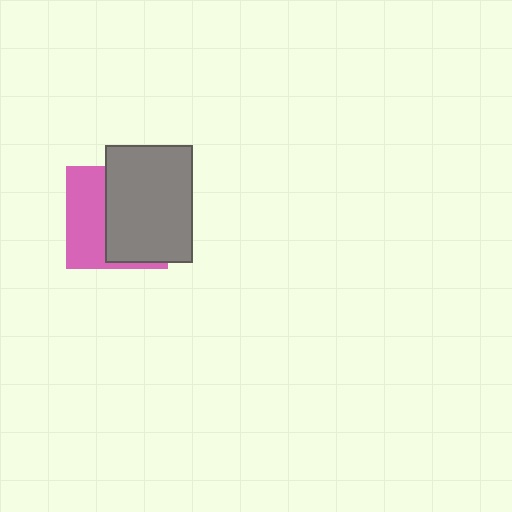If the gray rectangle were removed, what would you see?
You would see the complete pink square.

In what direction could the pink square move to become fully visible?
The pink square could move left. That would shift it out from behind the gray rectangle entirely.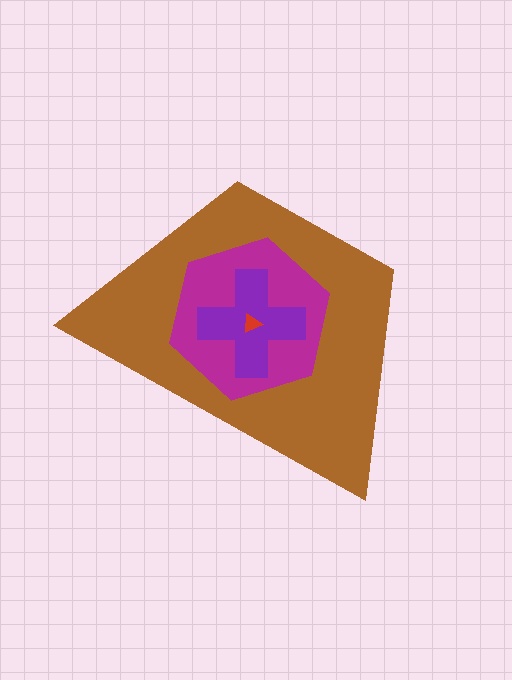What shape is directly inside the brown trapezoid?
The magenta hexagon.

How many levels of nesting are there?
4.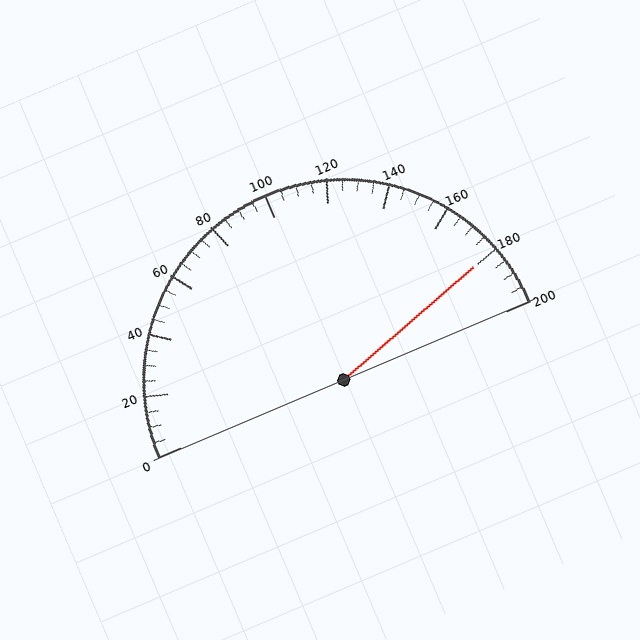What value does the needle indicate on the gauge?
The needle indicates approximately 180.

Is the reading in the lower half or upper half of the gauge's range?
The reading is in the upper half of the range (0 to 200).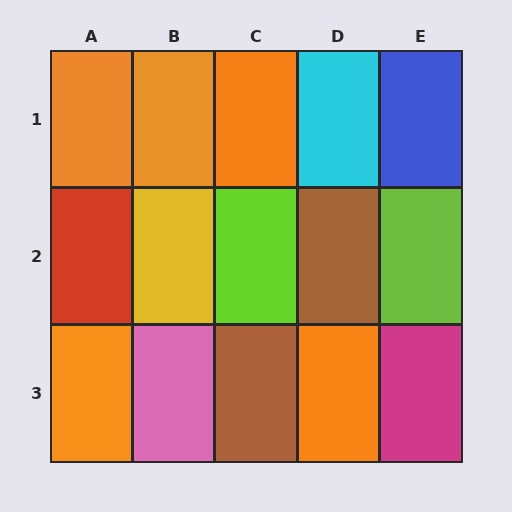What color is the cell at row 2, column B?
Yellow.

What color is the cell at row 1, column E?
Blue.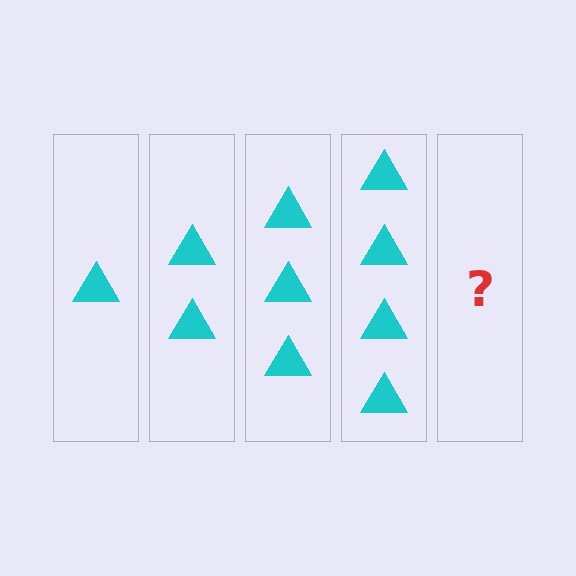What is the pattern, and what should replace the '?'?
The pattern is that each step adds one more triangle. The '?' should be 5 triangles.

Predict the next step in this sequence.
The next step is 5 triangles.